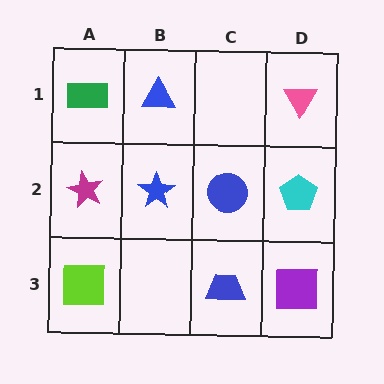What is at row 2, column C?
A blue circle.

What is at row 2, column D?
A cyan pentagon.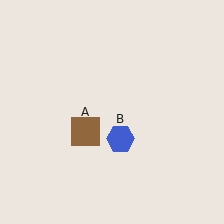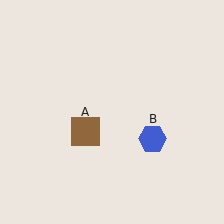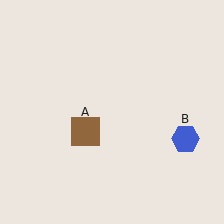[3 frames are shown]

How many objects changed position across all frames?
1 object changed position: blue hexagon (object B).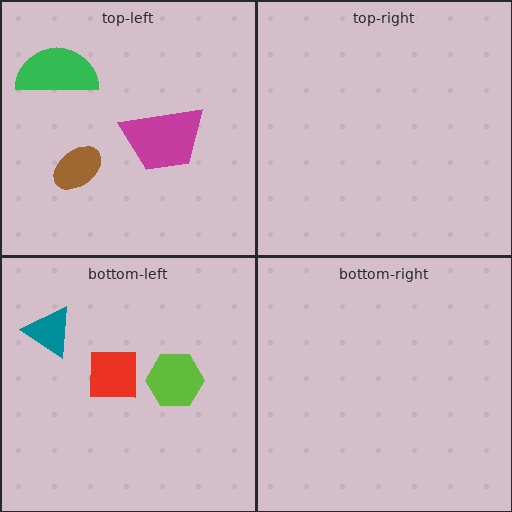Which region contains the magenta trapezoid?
The top-left region.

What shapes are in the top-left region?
The magenta trapezoid, the brown ellipse, the green semicircle.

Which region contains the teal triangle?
The bottom-left region.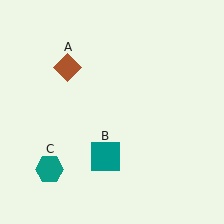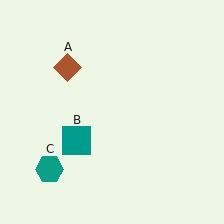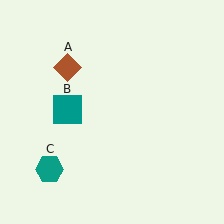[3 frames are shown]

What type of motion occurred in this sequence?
The teal square (object B) rotated clockwise around the center of the scene.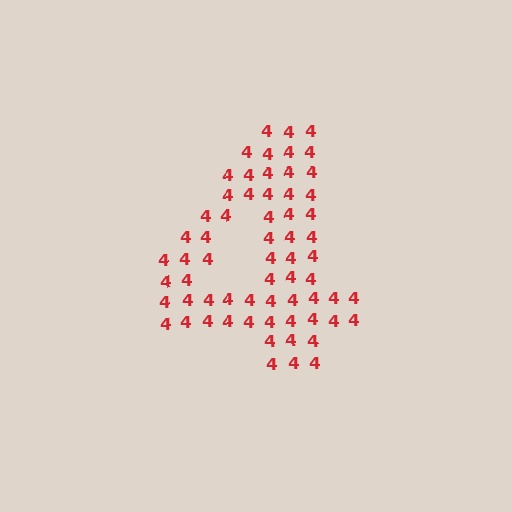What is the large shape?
The large shape is the digit 4.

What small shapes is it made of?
It is made of small digit 4's.